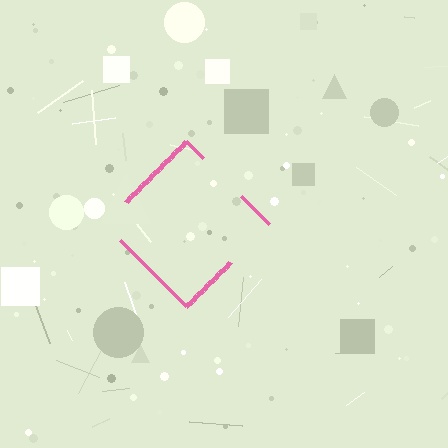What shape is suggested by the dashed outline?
The dashed outline suggests a diamond.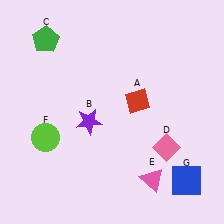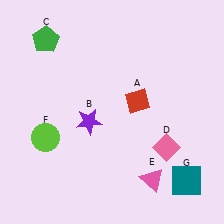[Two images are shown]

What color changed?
The square (G) changed from blue in Image 1 to teal in Image 2.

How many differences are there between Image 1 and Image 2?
There is 1 difference between the two images.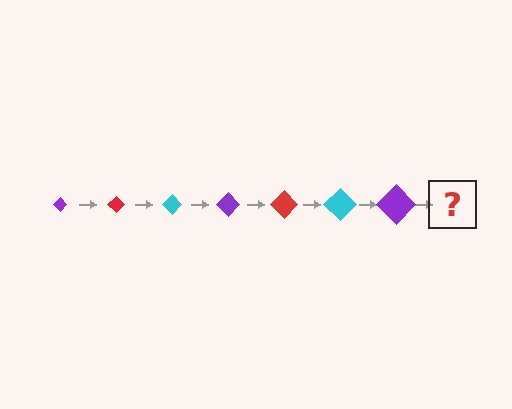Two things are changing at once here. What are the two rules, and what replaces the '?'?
The two rules are that the diamond grows larger each step and the color cycles through purple, red, and cyan. The '?' should be a red diamond, larger than the previous one.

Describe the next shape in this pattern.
It should be a red diamond, larger than the previous one.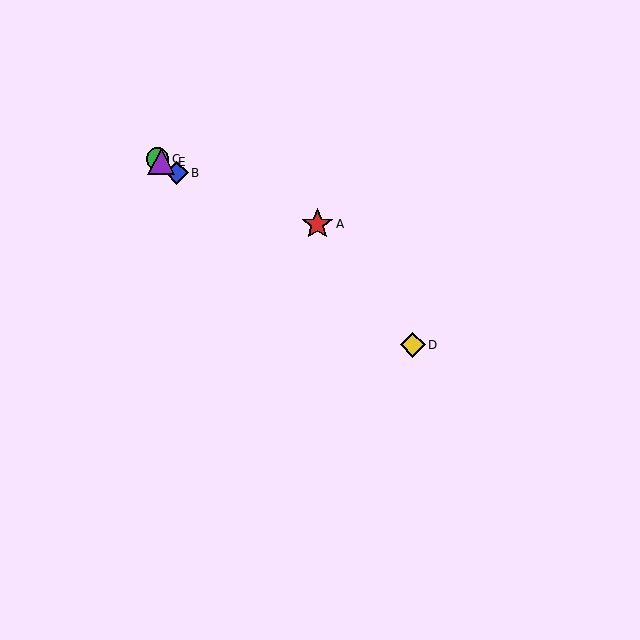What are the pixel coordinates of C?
Object C is at (157, 159).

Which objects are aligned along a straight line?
Objects B, C, D, E are aligned along a straight line.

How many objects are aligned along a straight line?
4 objects (B, C, D, E) are aligned along a straight line.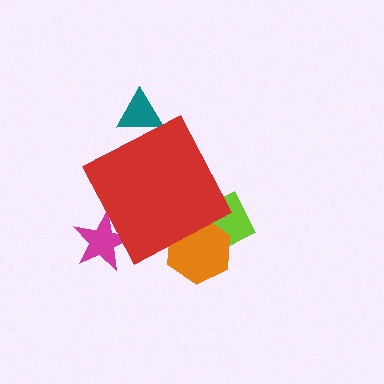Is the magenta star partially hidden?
Yes, the magenta star is partially hidden behind the red diamond.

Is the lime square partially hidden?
Yes, the lime square is partially hidden behind the red diamond.